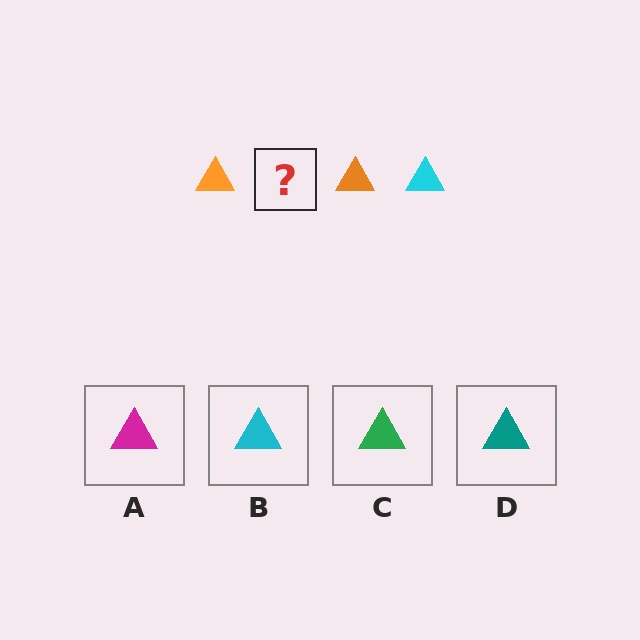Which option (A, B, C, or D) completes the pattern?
B.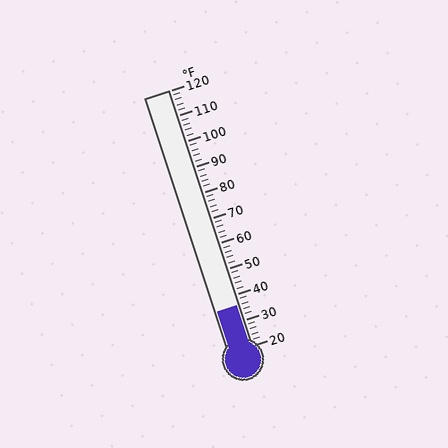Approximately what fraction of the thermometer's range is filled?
The thermometer is filled to approximately 15% of its range.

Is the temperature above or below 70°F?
The temperature is below 70°F.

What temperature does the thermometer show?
The thermometer shows approximately 36°F.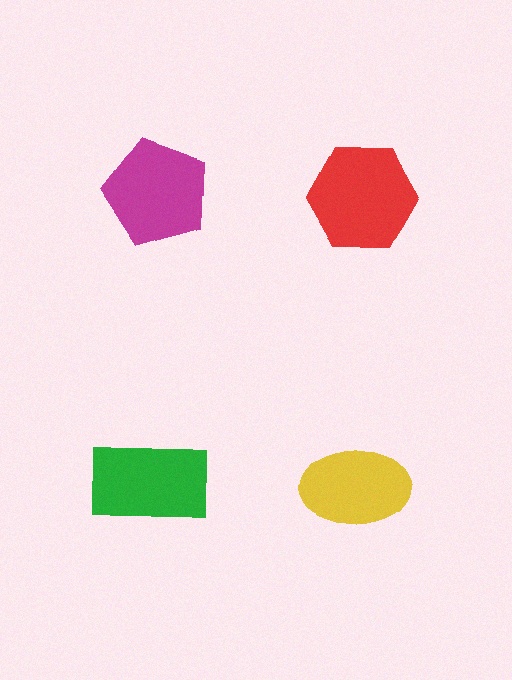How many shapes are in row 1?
2 shapes.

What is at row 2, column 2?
A yellow ellipse.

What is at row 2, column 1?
A green rectangle.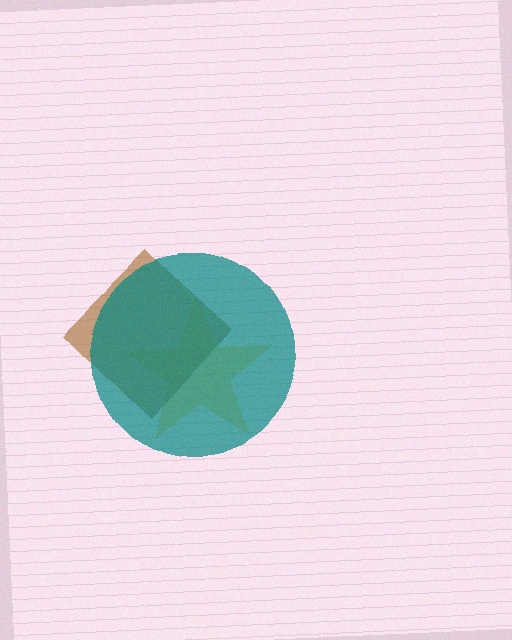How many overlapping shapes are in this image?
There are 3 overlapping shapes in the image.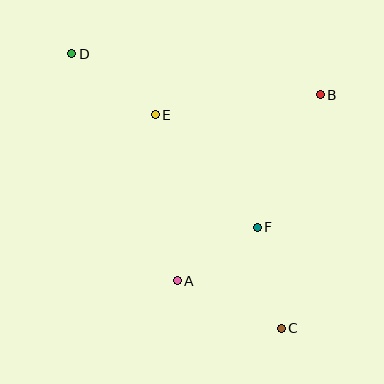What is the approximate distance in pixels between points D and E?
The distance between D and E is approximately 103 pixels.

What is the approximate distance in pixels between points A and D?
The distance between A and D is approximately 250 pixels.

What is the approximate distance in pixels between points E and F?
The distance between E and F is approximately 152 pixels.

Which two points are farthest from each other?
Points C and D are farthest from each other.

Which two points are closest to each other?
Points A and F are closest to each other.